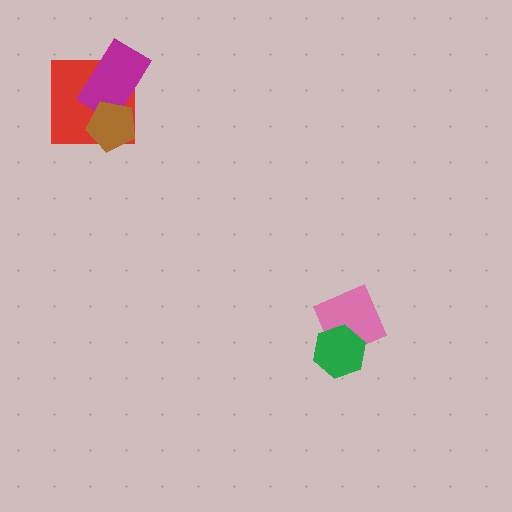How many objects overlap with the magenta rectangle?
2 objects overlap with the magenta rectangle.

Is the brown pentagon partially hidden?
No, no other shape covers it.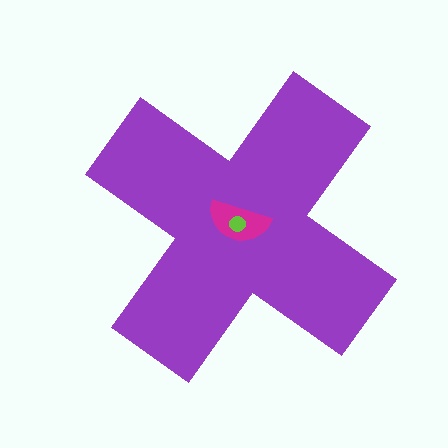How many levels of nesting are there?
3.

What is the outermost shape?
The purple cross.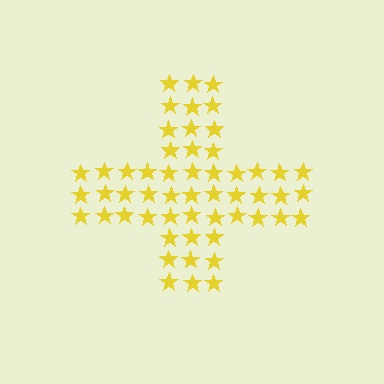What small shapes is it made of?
It is made of small stars.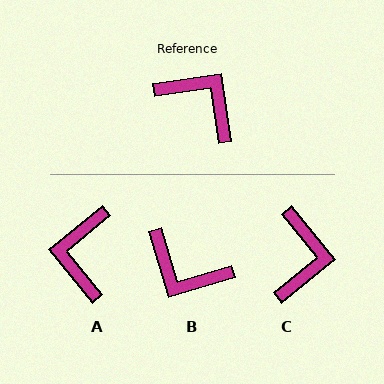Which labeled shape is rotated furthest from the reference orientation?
B, about 172 degrees away.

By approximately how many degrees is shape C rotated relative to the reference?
Approximately 60 degrees clockwise.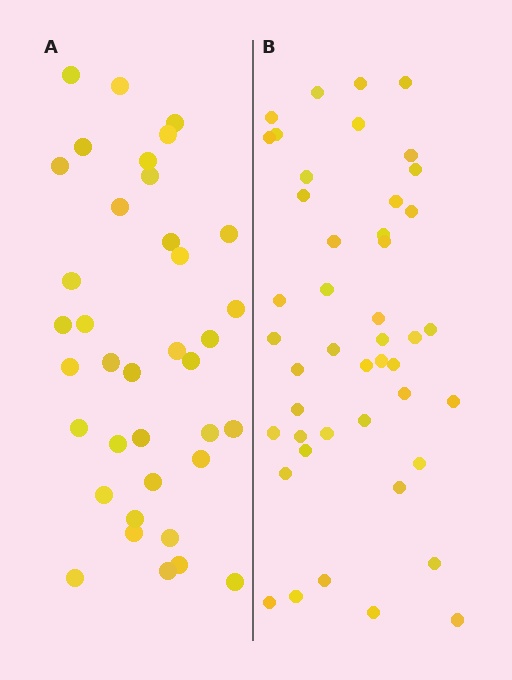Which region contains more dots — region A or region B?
Region B (the right region) has more dots.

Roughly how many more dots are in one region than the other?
Region B has roughly 8 or so more dots than region A.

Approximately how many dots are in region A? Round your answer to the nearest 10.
About 40 dots. (The exact count is 37, which rounds to 40.)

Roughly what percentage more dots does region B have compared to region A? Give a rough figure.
About 20% more.